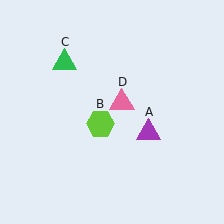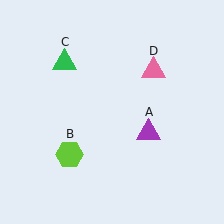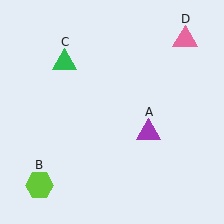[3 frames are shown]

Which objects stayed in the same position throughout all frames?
Purple triangle (object A) and green triangle (object C) remained stationary.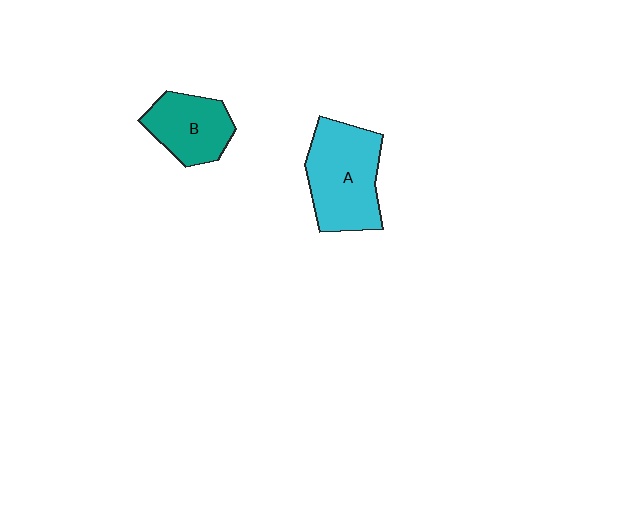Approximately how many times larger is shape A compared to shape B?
Approximately 1.5 times.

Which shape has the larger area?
Shape A (cyan).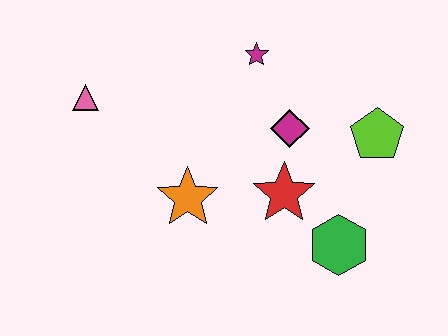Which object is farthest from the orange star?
The lime pentagon is farthest from the orange star.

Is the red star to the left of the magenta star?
No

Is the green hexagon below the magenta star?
Yes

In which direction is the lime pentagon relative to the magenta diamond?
The lime pentagon is to the right of the magenta diamond.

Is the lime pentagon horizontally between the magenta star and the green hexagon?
No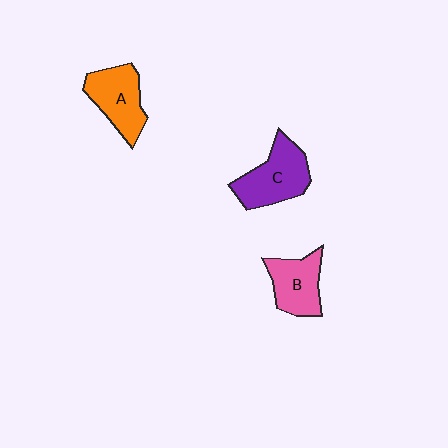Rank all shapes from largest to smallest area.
From largest to smallest: C (purple), A (orange), B (pink).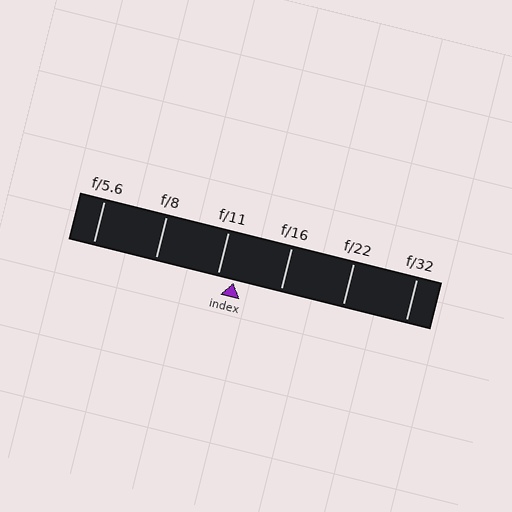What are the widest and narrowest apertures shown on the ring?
The widest aperture shown is f/5.6 and the narrowest is f/32.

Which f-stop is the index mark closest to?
The index mark is closest to f/11.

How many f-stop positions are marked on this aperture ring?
There are 6 f-stop positions marked.